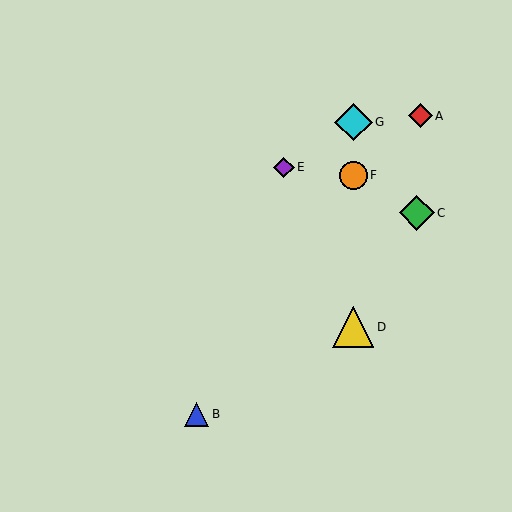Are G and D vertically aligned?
Yes, both are at x≈353.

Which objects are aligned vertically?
Objects D, F, G are aligned vertically.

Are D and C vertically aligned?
No, D is at x≈353 and C is at x≈417.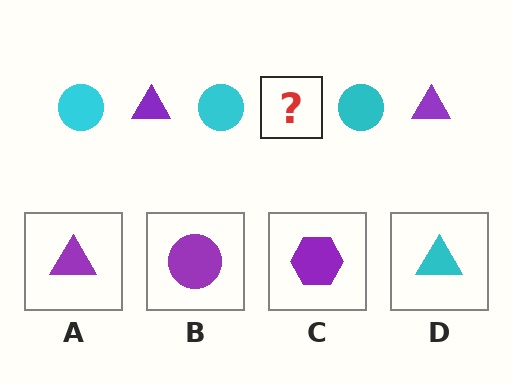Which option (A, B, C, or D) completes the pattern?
A.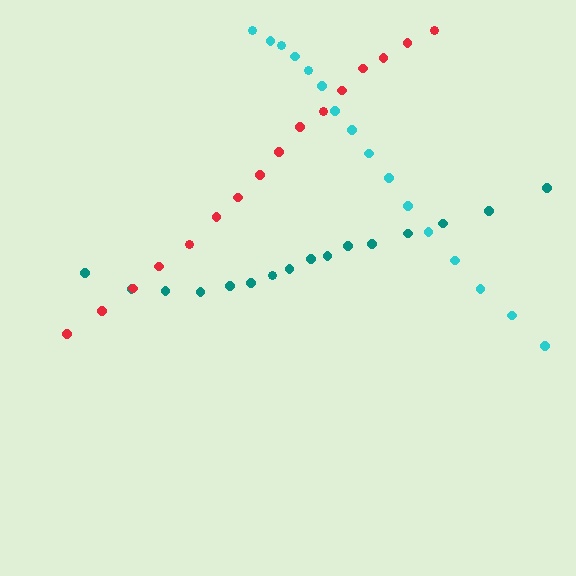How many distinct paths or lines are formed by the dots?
There are 3 distinct paths.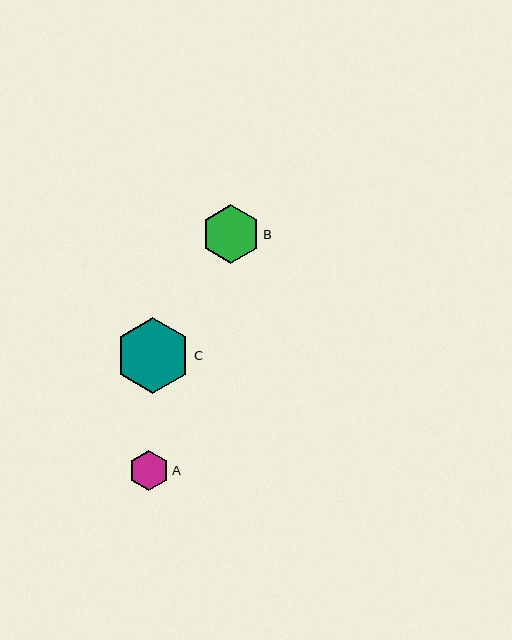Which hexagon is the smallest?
Hexagon A is the smallest with a size of approximately 41 pixels.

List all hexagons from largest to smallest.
From largest to smallest: C, B, A.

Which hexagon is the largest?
Hexagon C is the largest with a size of approximately 76 pixels.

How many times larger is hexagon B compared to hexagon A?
Hexagon B is approximately 1.4 times the size of hexagon A.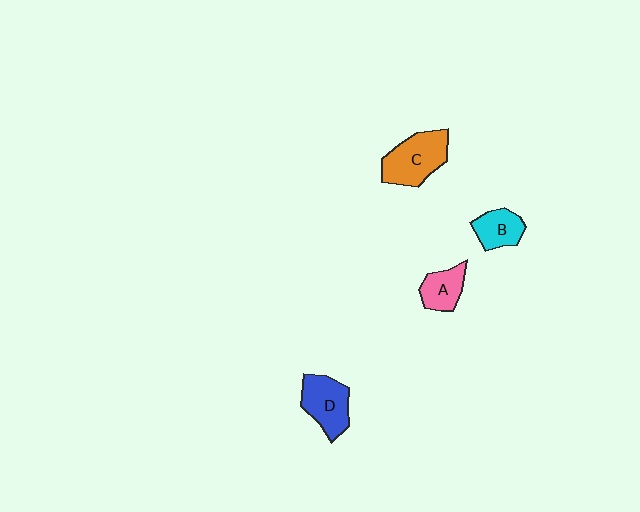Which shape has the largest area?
Shape C (orange).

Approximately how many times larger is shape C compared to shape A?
Approximately 1.7 times.